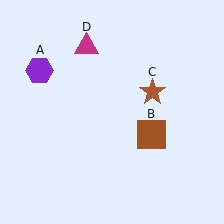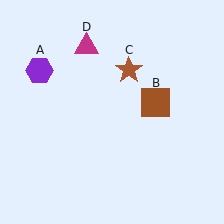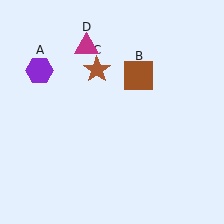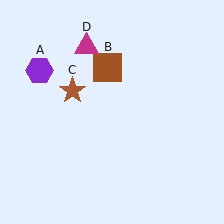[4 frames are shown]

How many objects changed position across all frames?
2 objects changed position: brown square (object B), brown star (object C).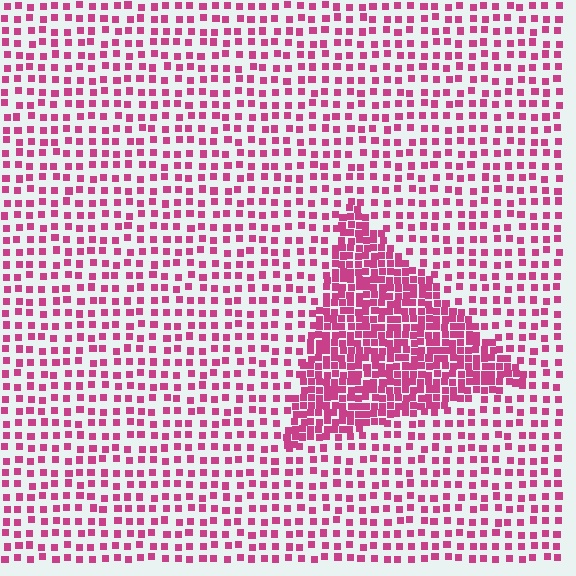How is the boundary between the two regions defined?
The boundary is defined by a change in element density (approximately 2.4x ratio). All elements are the same color, size, and shape.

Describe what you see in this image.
The image contains small magenta elements arranged at two different densities. A triangle-shaped region is visible where the elements are more densely packed than the surrounding area.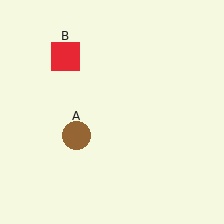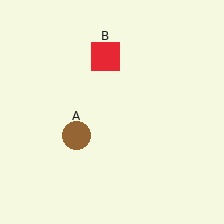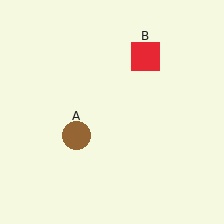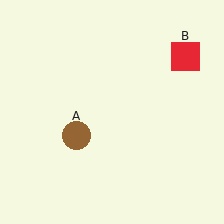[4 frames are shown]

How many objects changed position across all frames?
1 object changed position: red square (object B).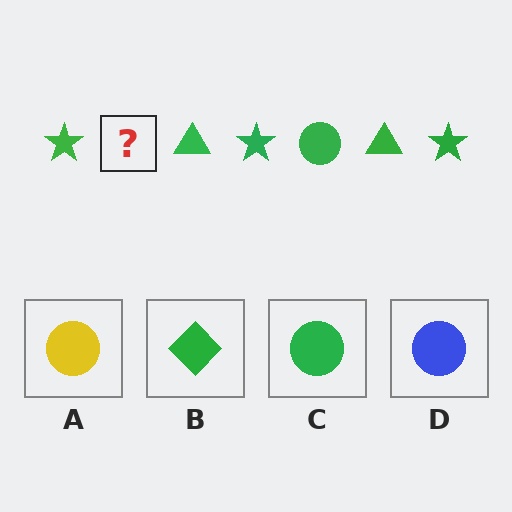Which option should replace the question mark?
Option C.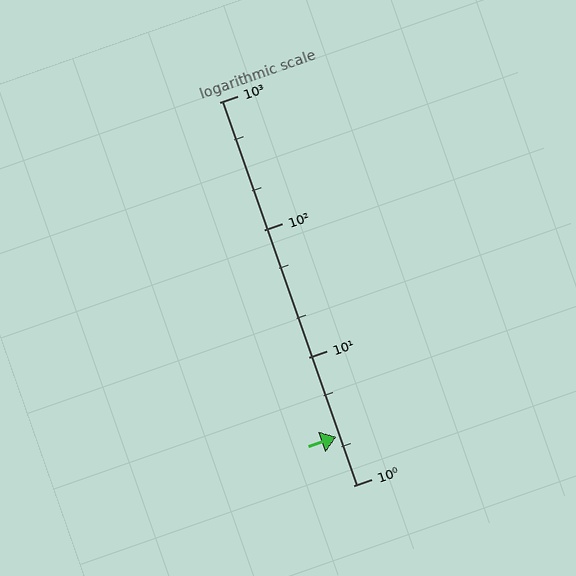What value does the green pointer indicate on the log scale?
The pointer indicates approximately 2.4.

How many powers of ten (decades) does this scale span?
The scale spans 3 decades, from 1 to 1000.